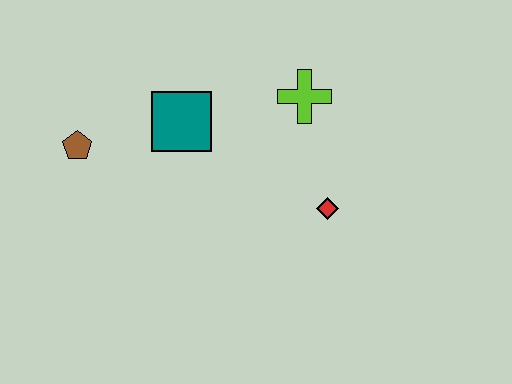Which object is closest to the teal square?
The brown pentagon is closest to the teal square.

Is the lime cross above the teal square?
Yes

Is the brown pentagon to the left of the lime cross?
Yes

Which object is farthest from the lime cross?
The brown pentagon is farthest from the lime cross.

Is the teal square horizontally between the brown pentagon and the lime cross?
Yes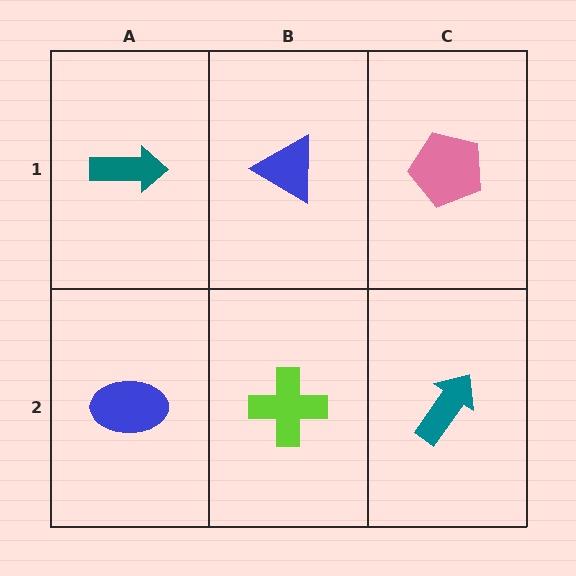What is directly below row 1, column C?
A teal arrow.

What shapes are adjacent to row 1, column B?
A lime cross (row 2, column B), a teal arrow (row 1, column A), a pink pentagon (row 1, column C).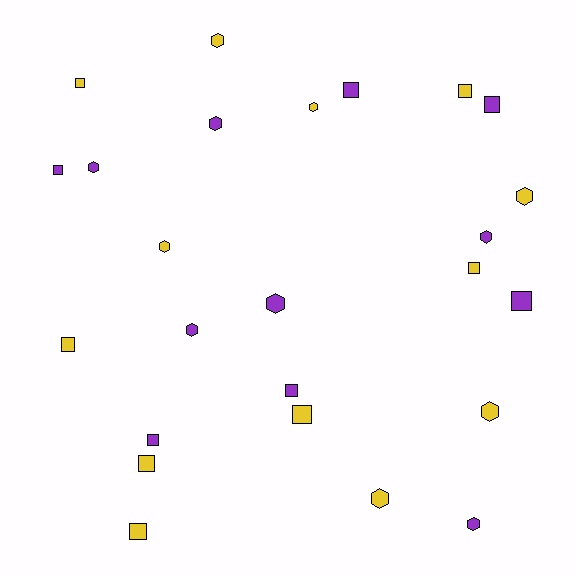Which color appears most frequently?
Yellow, with 13 objects.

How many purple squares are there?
There are 6 purple squares.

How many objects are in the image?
There are 25 objects.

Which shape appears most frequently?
Square, with 13 objects.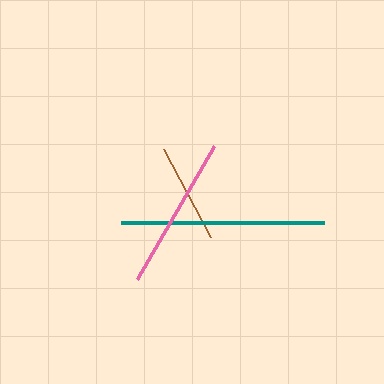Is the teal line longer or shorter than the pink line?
The teal line is longer than the pink line.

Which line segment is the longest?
The teal line is the longest at approximately 204 pixels.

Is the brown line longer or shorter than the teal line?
The teal line is longer than the brown line.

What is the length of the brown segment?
The brown segment is approximately 101 pixels long.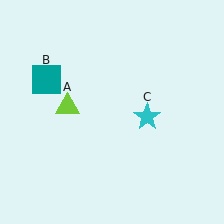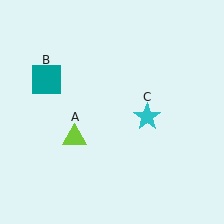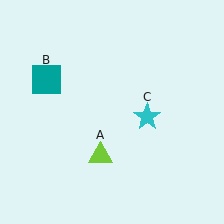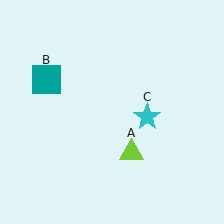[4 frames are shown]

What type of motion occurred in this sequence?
The lime triangle (object A) rotated counterclockwise around the center of the scene.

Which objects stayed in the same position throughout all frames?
Teal square (object B) and cyan star (object C) remained stationary.